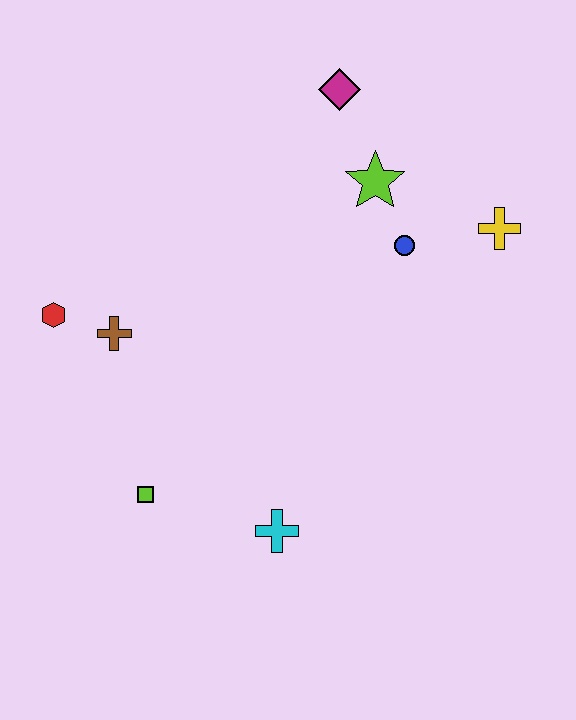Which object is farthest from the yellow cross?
The red hexagon is farthest from the yellow cross.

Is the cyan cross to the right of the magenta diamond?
No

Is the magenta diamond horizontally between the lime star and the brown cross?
Yes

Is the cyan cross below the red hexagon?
Yes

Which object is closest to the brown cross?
The red hexagon is closest to the brown cross.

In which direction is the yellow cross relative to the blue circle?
The yellow cross is to the right of the blue circle.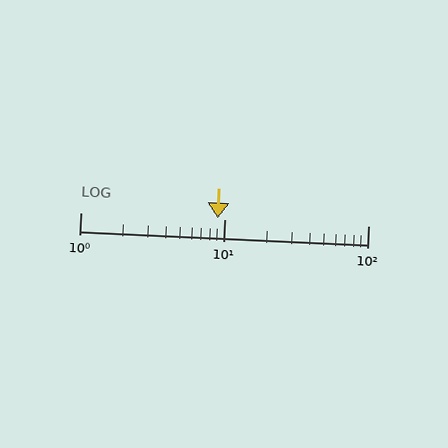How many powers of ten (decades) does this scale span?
The scale spans 2 decades, from 1 to 100.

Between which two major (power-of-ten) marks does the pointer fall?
The pointer is between 1 and 10.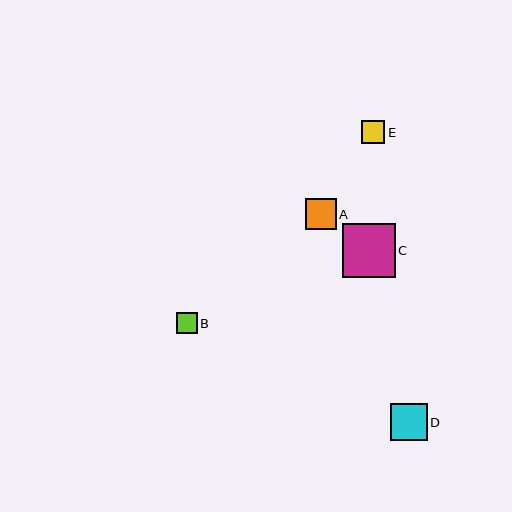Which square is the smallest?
Square B is the smallest with a size of approximately 21 pixels.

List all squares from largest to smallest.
From largest to smallest: C, D, A, E, B.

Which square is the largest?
Square C is the largest with a size of approximately 53 pixels.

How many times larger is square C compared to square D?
Square C is approximately 1.4 times the size of square D.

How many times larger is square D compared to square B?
Square D is approximately 1.8 times the size of square B.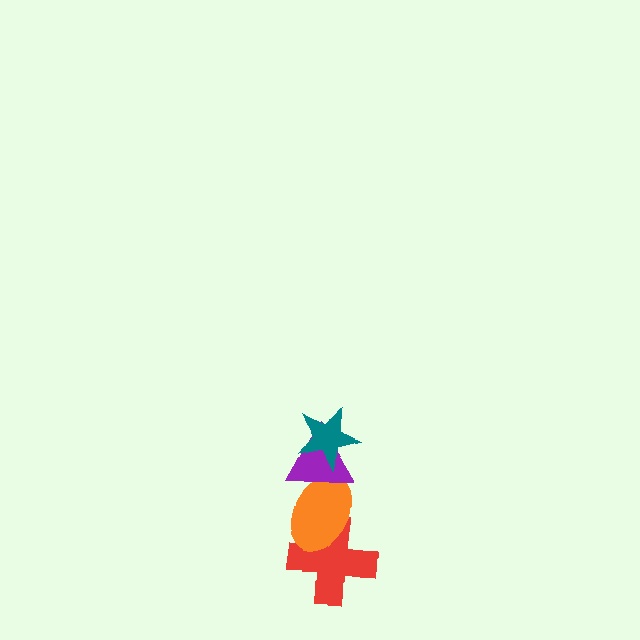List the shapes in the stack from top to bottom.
From top to bottom: the teal star, the purple triangle, the orange ellipse, the red cross.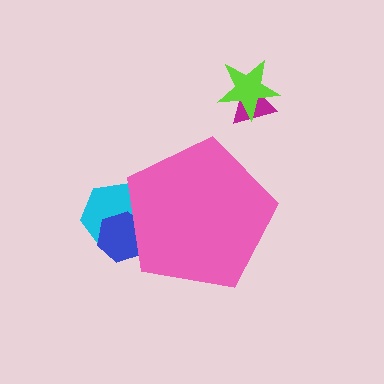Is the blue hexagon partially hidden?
Yes, the blue hexagon is partially hidden behind the pink pentagon.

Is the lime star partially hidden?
No, the lime star is fully visible.